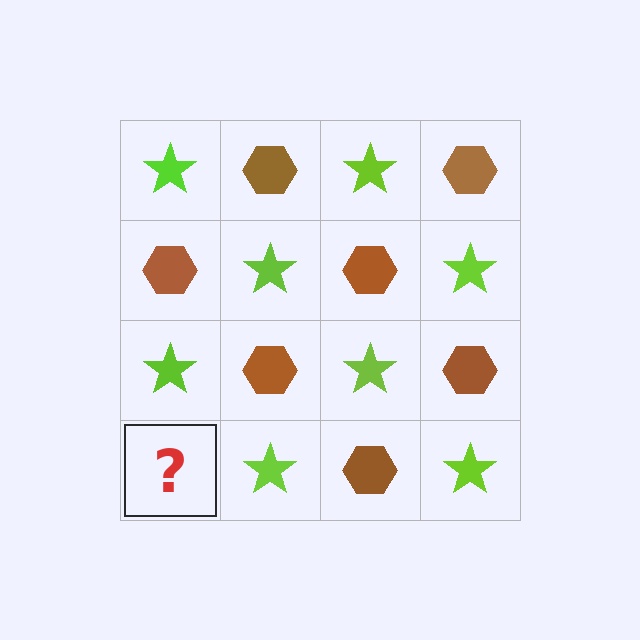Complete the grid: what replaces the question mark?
The question mark should be replaced with a brown hexagon.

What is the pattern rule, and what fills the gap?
The rule is that it alternates lime star and brown hexagon in a checkerboard pattern. The gap should be filled with a brown hexagon.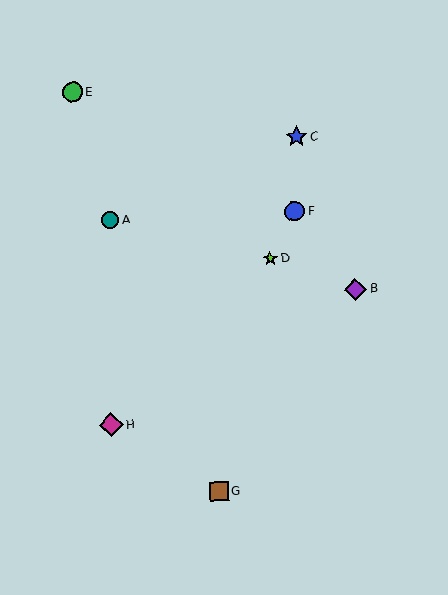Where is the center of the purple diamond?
The center of the purple diamond is at (355, 290).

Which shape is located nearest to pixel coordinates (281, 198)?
The blue circle (labeled F) at (295, 211) is nearest to that location.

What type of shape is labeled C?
Shape C is a blue star.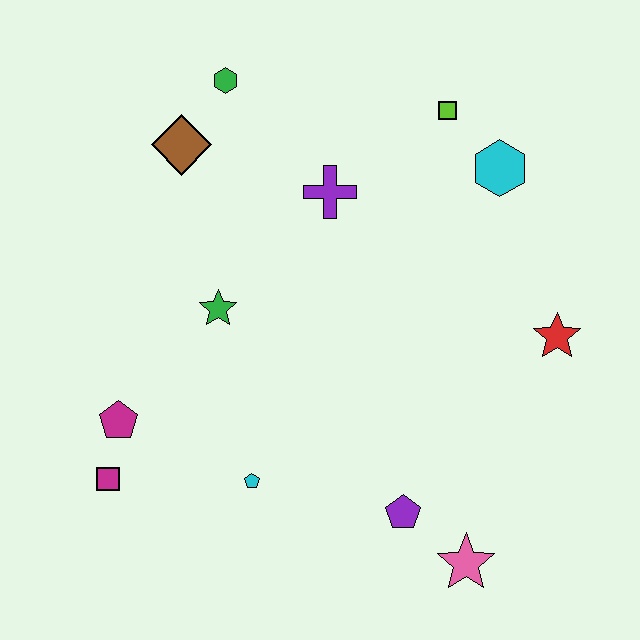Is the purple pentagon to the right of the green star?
Yes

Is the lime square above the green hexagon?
No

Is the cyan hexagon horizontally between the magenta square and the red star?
Yes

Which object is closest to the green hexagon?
The brown diamond is closest to the green hexagon.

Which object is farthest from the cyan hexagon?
The magenta square is farthest from the cyan hexagon.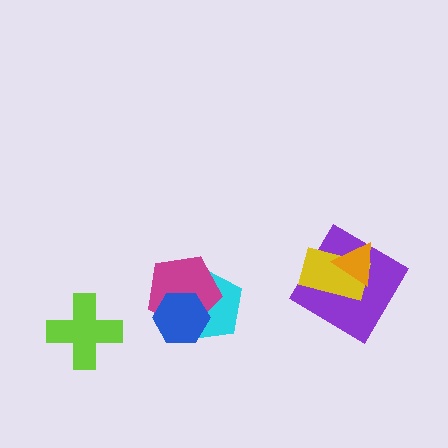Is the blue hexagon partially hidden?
No, no other shape covers it.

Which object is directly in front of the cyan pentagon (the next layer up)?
The magenta pentagon is directly in front of the cyan pentagon.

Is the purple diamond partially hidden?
Yes, it is partially covered by another shape.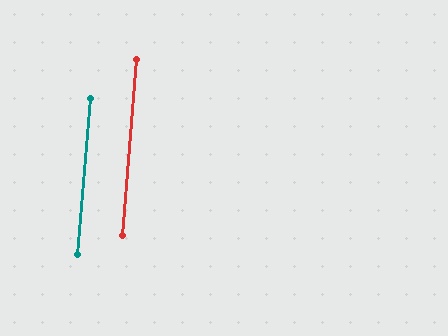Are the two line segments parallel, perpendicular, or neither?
Parallel — their directions differ by only 0.1°.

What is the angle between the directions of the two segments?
Approximately 0 degrees.